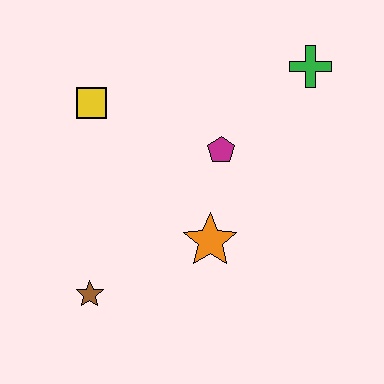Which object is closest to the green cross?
The magenta pentagon is closest to the green cross.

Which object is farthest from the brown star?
The green cross is farthest from the brown star.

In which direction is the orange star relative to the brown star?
The orange star is to the right of the brown star.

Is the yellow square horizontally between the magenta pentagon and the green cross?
No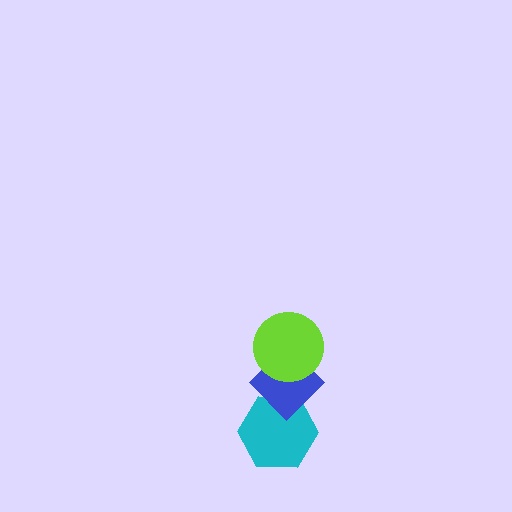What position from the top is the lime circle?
The lime circle is 1st from the top.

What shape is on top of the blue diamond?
The lime circle is on top of the blue diamond.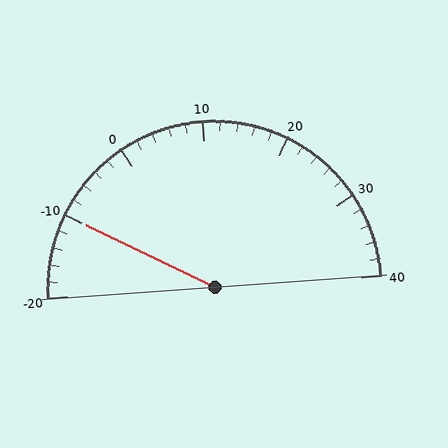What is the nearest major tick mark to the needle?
The nearest major tick mark is -10.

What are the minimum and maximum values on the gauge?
The gauge ranges from -20 to 40.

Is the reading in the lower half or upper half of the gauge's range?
The reading is in the lower half of the range (-20 to 40).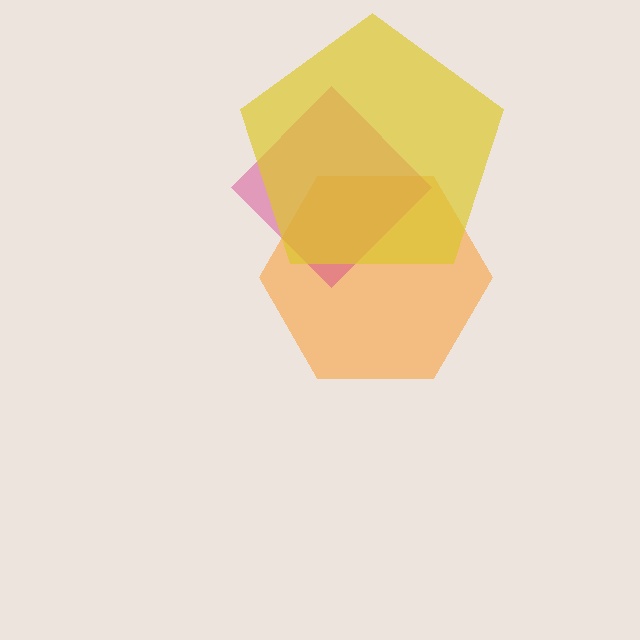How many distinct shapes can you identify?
There are 3 distinct shapes: an orange hexagon, a magenta diamond, a yellow pentagon.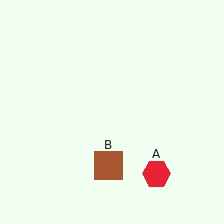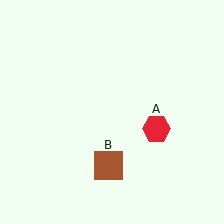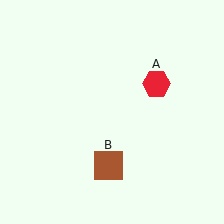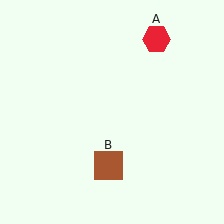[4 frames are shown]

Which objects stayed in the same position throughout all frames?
Brown square (object B) remained stationary.